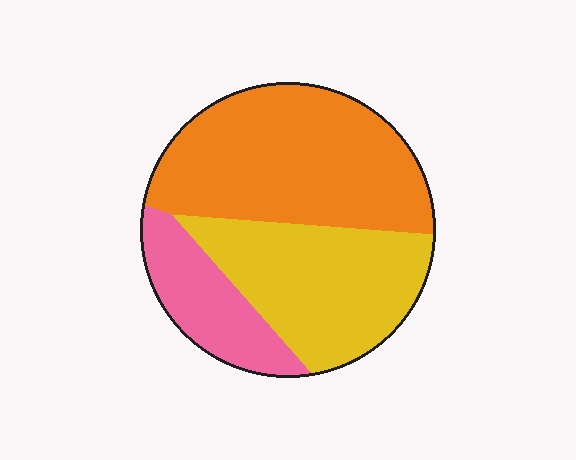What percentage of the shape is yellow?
Yellow covers roughly 35% of the shape.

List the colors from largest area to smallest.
From largest to smallest: orange, yellow, pink.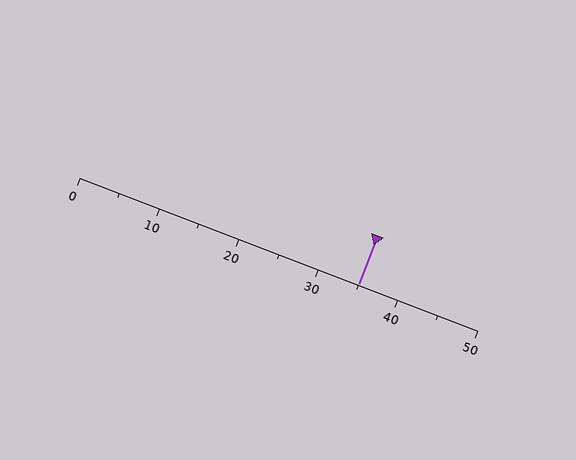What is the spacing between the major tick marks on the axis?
The major ticks are spaced 10 apart.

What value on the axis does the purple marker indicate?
The marker indicates approximately 35.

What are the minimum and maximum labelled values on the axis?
The axis runs from 0 to 50.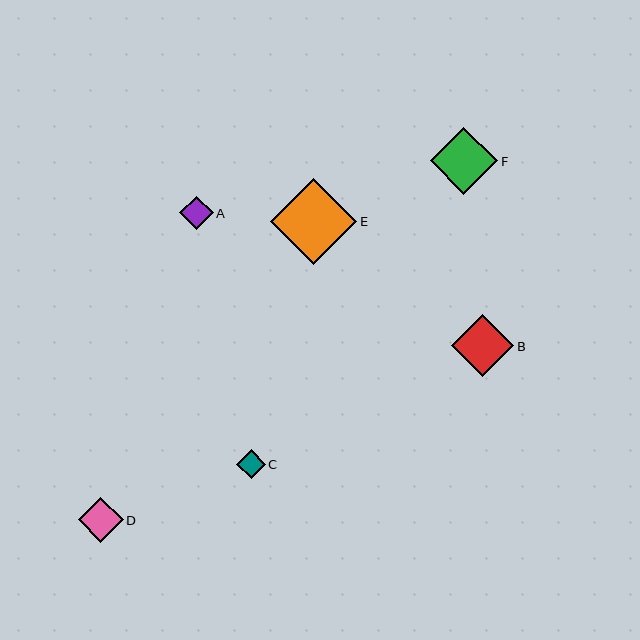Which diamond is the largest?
Diamond E is the largest with a size of approximately 86 pixels.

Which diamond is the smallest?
Diamond C is the smallest with a size of approximately 29 pixels.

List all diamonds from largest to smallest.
From largest to smallest: E, F, B, D, A, C.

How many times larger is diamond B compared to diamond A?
Diamond B is approximately 1.8 times the size of diamond A.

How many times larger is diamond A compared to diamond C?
Diamond A is approximately 1.2 times the size of diamond C.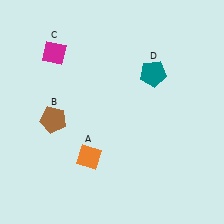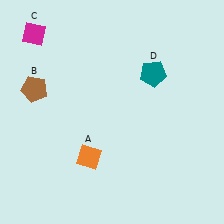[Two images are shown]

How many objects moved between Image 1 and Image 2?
2 objects moved between the two images.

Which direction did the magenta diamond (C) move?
The magenta diamond (C) moved left.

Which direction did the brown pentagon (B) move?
The brown pentagon (B) moved up.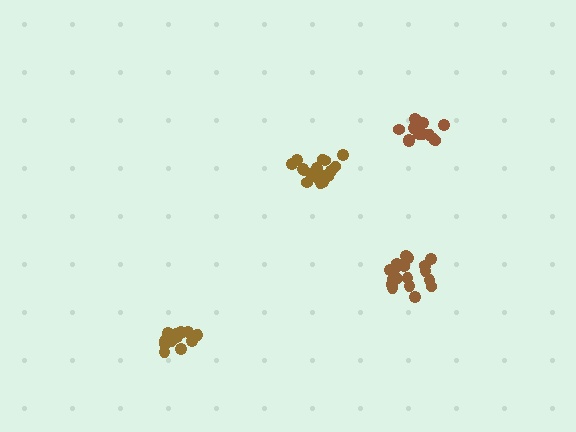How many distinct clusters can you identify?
There are 4 distinct clusters.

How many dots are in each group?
Group 1: 18 dots, Group 2: 15 dots, Group 3: 18 dots, Group 4: 14 dots (65 total).